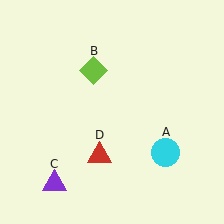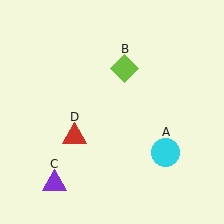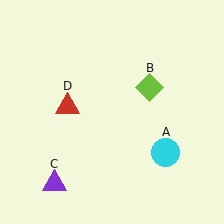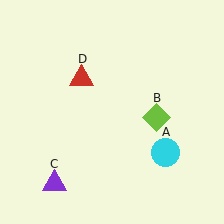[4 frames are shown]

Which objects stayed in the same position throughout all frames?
Cyan circle (object A) and purple triangle (object C) remained stationary.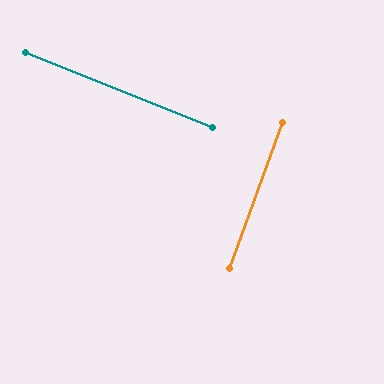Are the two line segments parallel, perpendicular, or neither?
Perpendicular — they meet at approximately 89°.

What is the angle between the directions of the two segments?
Approximately 89 degrees.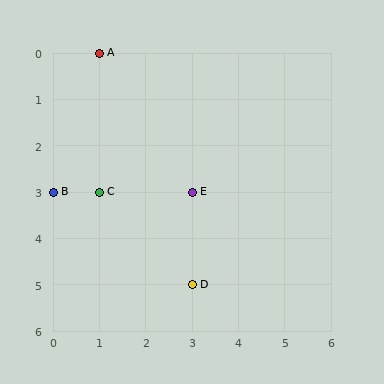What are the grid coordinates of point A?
Point A is at grid coordinates (1, 0).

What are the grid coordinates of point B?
Point B is at grid coordinates (0, 3).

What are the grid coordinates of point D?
Point D is at grid coordinates (3, 5).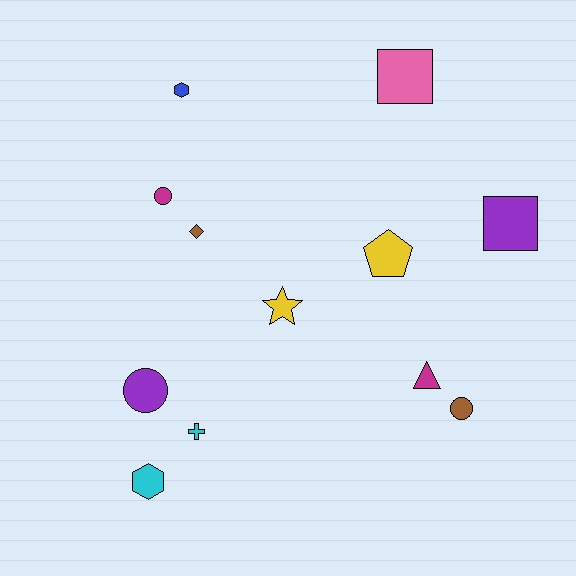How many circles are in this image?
There are 3 circles.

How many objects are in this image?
There are 12 objects.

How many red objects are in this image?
There are no red objects.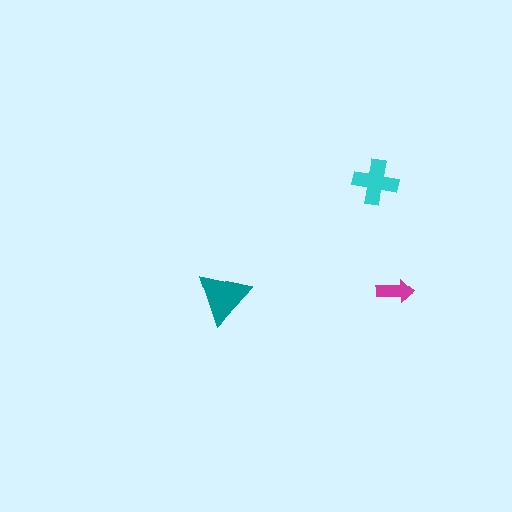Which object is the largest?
The teal triangle.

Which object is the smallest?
The magenta arrow.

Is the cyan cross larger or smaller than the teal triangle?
Smaller.